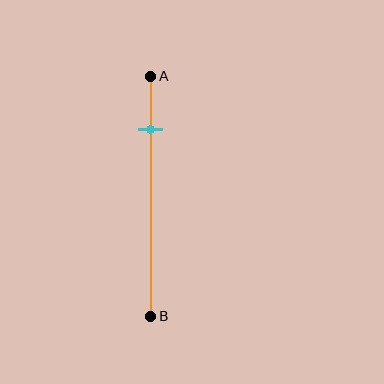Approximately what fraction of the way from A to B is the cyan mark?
The cyan mark is approximately 20% of the way from A to B.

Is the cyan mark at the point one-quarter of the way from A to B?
Yes, the mark is approximately at the one-quarter point.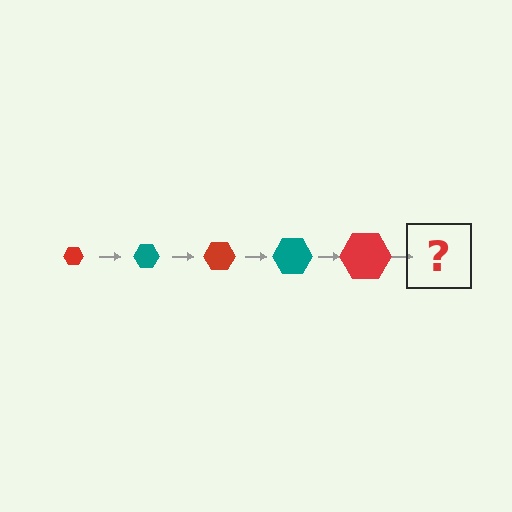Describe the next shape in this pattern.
It should be a teal hexagon, larger than the previous one.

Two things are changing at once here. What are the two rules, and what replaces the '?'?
The two rules are that the hexagon grows larger each step and the color cycles through red and teal. The '?' should be a teal hexagon, larger than the previous one.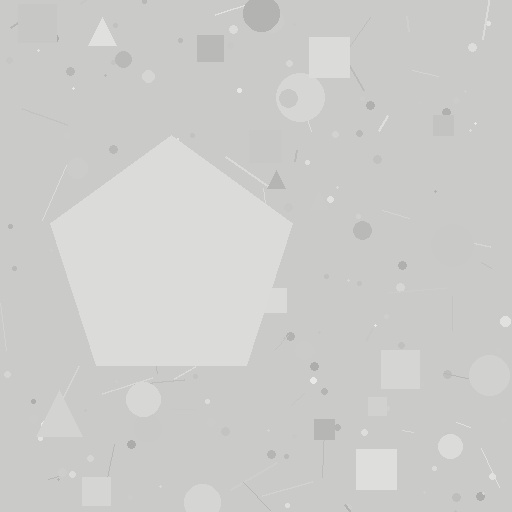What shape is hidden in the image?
A pentagon is hidden in the image.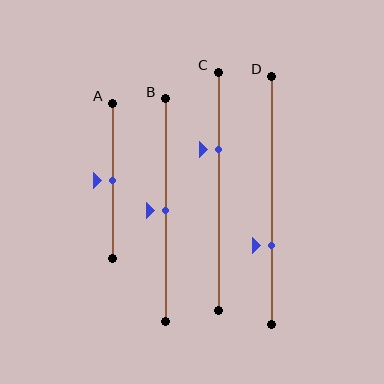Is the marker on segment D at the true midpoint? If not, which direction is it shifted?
No, the marker on segment D is shifted downward by about 18% of the segment length.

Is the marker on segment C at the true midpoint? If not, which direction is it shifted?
No, the marker on segment C is shifted upward by about 18% of the segment length.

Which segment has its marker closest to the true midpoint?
Segment A has its marker closest to the true midpoint.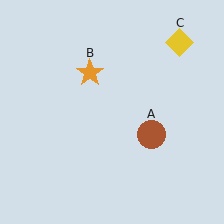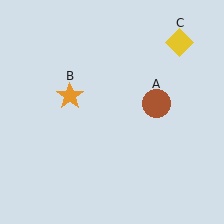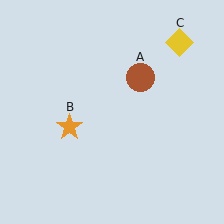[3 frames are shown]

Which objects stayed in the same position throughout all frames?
Yellow diamond (object C) remained stationary.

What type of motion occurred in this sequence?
The brown circle (object A), orange star (object B) rotated counterclockwise around the center of the scene.